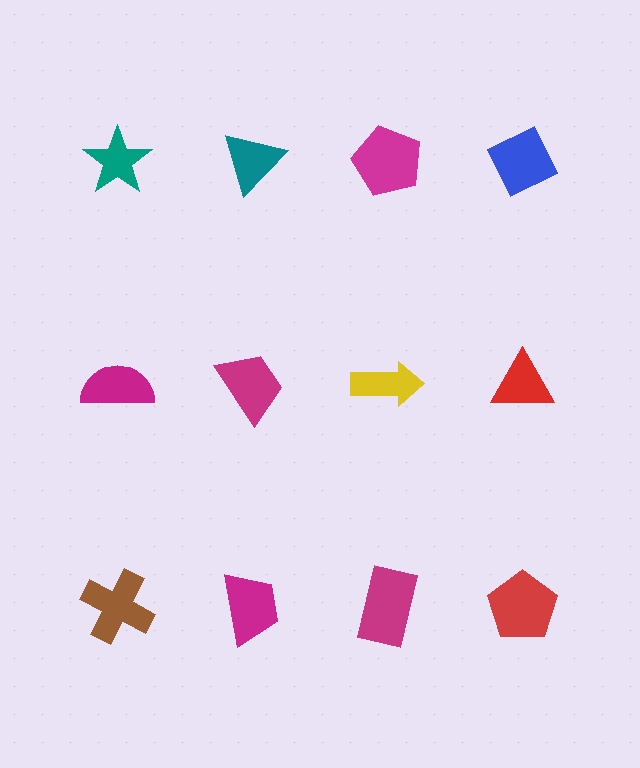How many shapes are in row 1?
4 shapes.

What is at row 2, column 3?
A yellow arrow.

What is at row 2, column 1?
A magenta semicircle.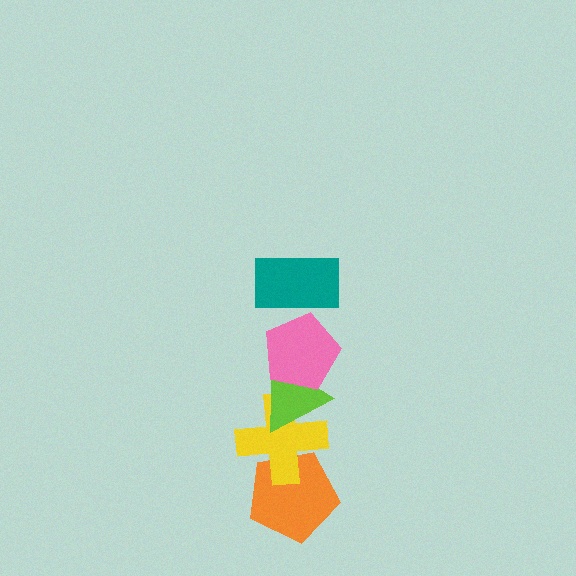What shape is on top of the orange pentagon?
The yellow cross is on top of the orange pentagon.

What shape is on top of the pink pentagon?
The teal rectangle is on top of the pink pentagon.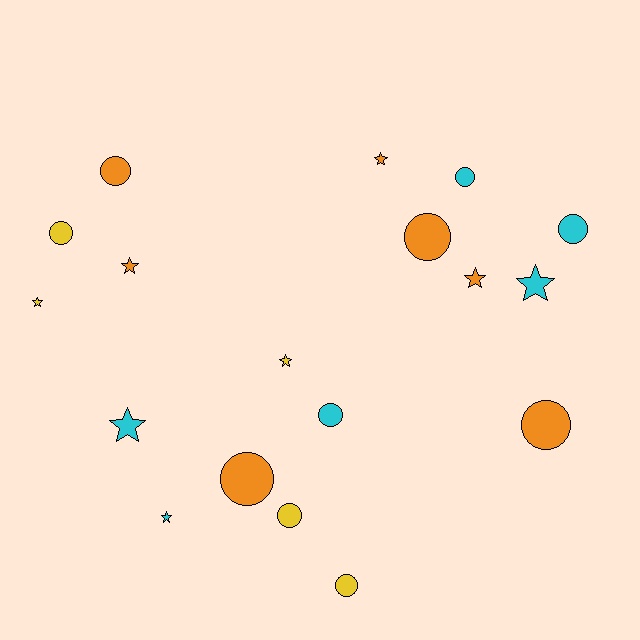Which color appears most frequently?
Orange, with 7 objects.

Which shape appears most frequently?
Circle, with 10 objects.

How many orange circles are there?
There are 4 orange circles.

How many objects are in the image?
There are 18 objects.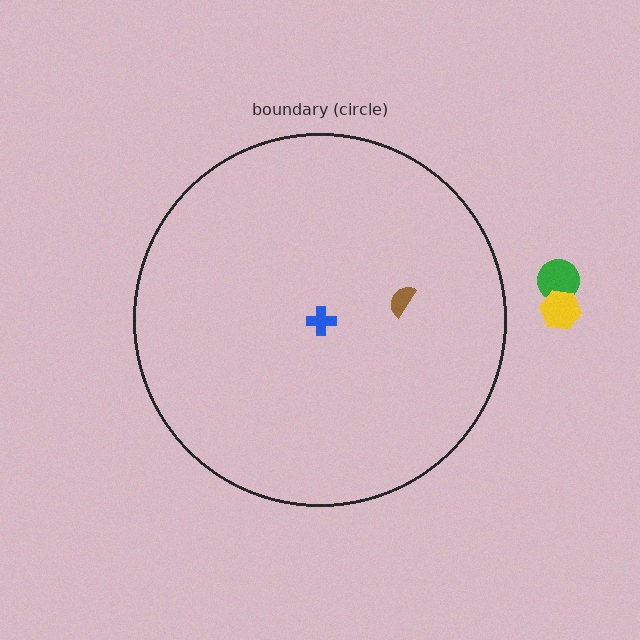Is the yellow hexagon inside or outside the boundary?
Outside.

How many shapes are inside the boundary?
2 inside, 2 outside.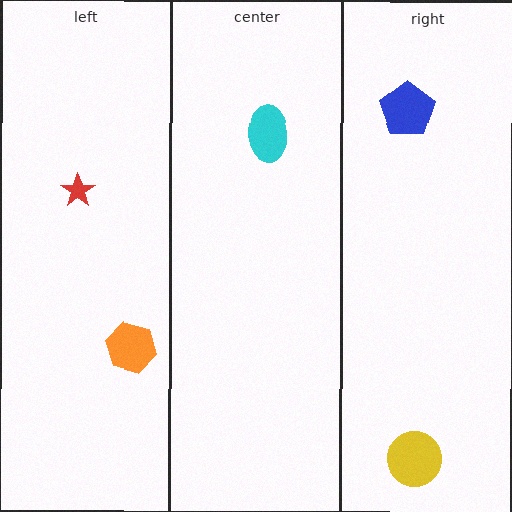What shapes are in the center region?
The cyan ellipse.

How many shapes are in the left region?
2.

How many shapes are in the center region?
1.